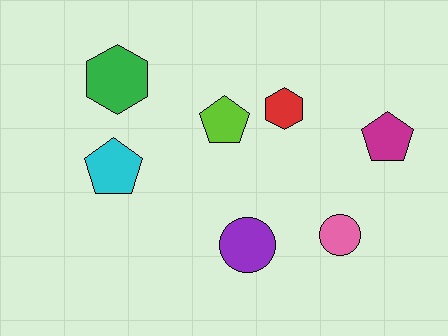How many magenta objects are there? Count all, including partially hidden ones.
There is 1 magenta object.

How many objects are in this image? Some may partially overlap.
There are 7 objects.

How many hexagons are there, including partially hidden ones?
There are 2 hexagons.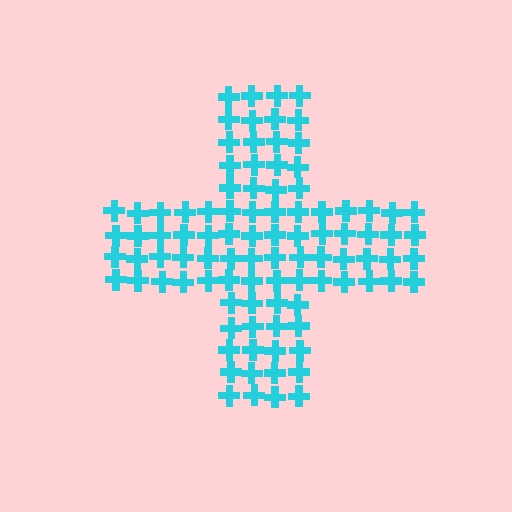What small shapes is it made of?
It is made of small crosses.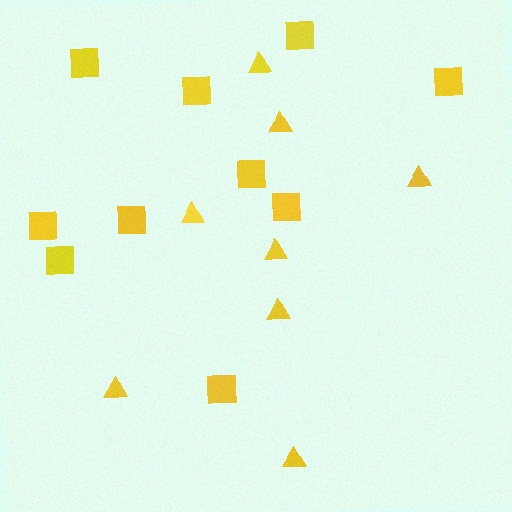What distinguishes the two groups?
There are 2 groups: one group of triangles (8) and one group of squares (10).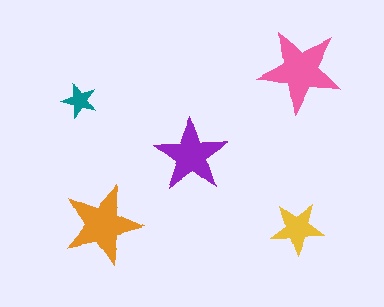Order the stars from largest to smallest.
the pink one, the orange one, the purple one, the yellow one, the teal one.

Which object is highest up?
The pink star is topmost.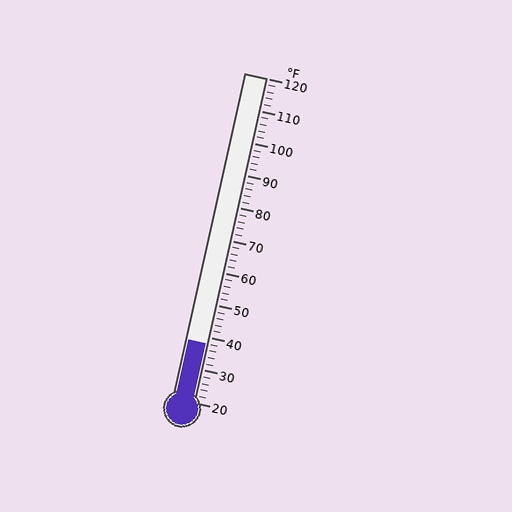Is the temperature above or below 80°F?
The temperature is below 80°F.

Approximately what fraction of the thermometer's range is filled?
The thermometer is filled to approximately 20% of its range.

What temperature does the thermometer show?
The thermometer shows approximately 38°F.